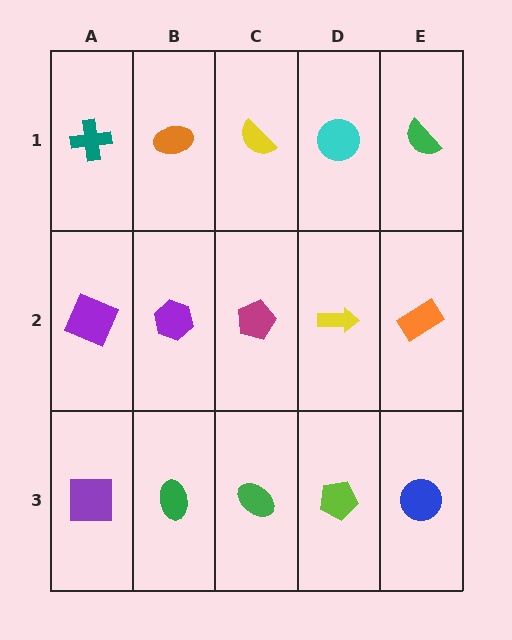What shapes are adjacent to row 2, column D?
A cyan circle (row 1, column D), a lime pentagon (row 3, column D), a magenta pentagon (row 2, column C), an orange rectangle (row 2, column E).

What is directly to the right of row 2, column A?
A purple hexagon.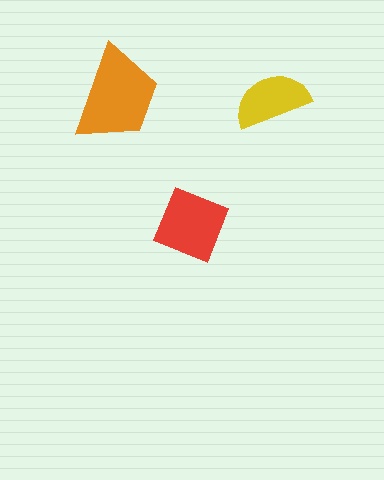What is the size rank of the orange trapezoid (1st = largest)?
1st.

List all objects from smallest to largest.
The yellow semicircle, the red square, the orange trapezoid.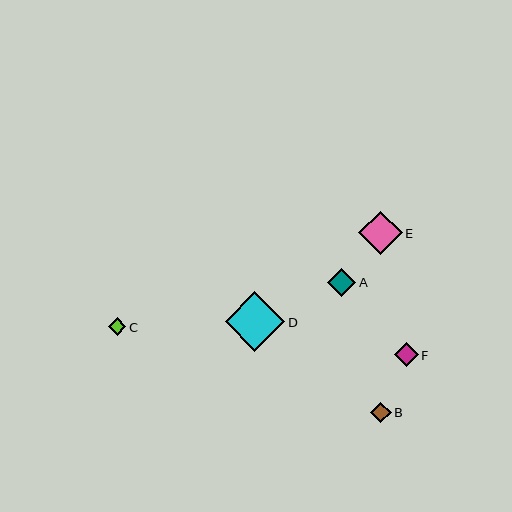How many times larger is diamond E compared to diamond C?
Diamond E is approximately 2.5 times the size of diamond C.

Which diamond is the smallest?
Diamond C is the smallest with a size of approximately 17 pixels.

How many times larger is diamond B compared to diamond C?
Diamond B is approximately 1.2 times the size of diamond C.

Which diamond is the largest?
Diamond D is the largest with a size of approximately 59 pixels.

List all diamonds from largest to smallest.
From largest to smallest: D, E, A, F, B, C.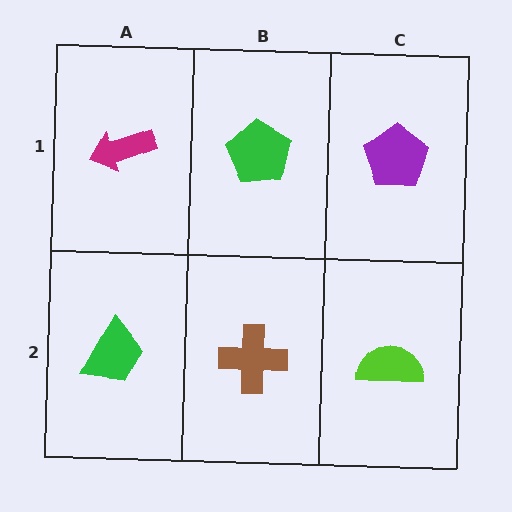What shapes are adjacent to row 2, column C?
A purple pentagon (row 1, column C), a brown cross (row 2, column B).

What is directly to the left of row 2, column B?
A green trapezoid.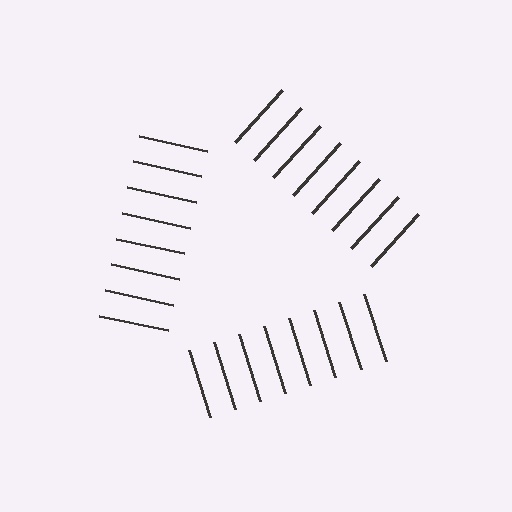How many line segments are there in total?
24 — 8 along each of the 3 edges.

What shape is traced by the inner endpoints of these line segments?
An illusory triangle — the line segments terminate on its edges but no continuous stroke is drawn.